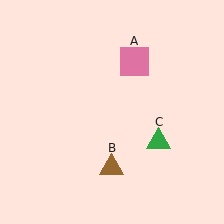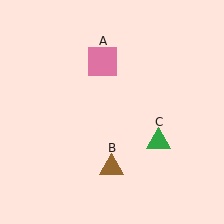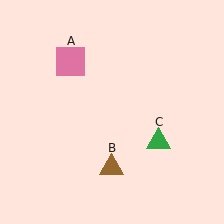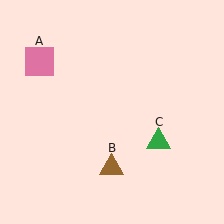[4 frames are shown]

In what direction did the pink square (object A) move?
The pink square (object A) moved left.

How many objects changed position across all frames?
1 object changed position: pink square (object A).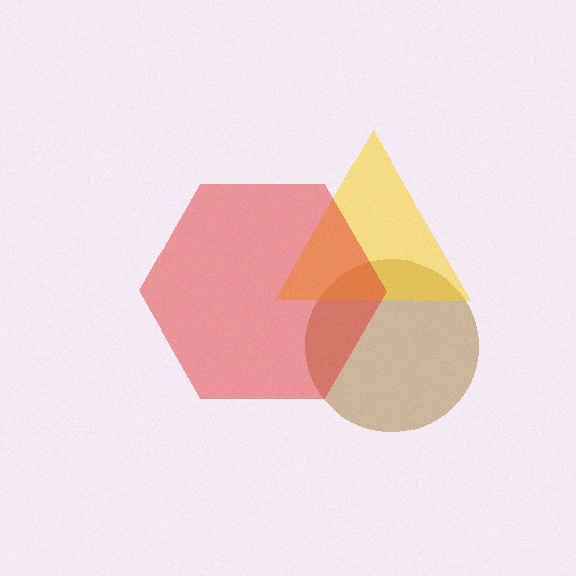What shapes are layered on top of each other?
The layered shapes are: a brown circle, a yellow triangle, a red hexagon.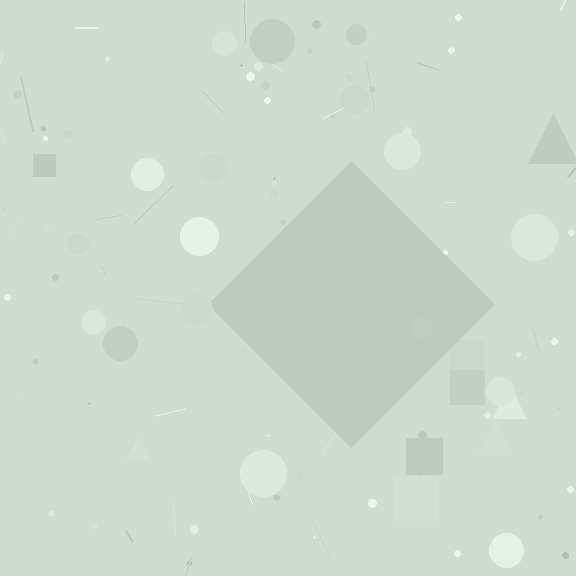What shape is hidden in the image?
A diamond is hidden in the image.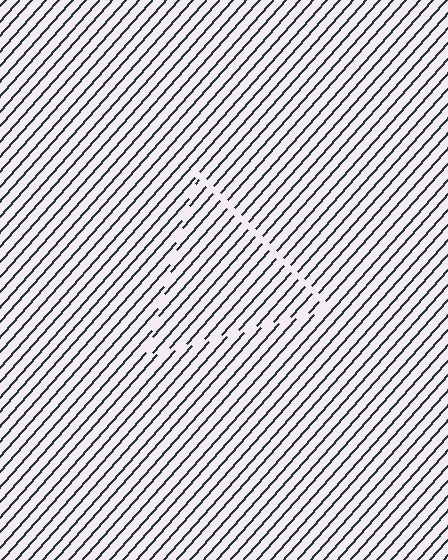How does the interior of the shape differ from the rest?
The interior of the shape contains the same grating, shifted by half a period — the contour is defined by the phase discontinuity where line-ends from the inner and outer gratings abut.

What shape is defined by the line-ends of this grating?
An illusory triangle. The interior of the shape contains the same grating, shifted by half a period — the contour is defined by the phase discontinuity where line-ends from the inner and outer gratings abut.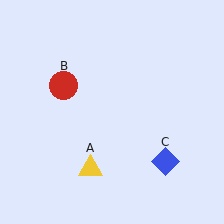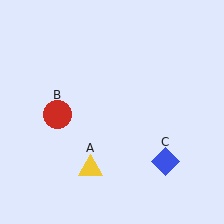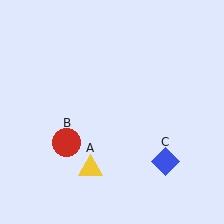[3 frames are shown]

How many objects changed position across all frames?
1 object changed position: red circle (object B).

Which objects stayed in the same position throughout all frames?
Yellow triangle (object A) and blue diamond (object C) remained stationary.